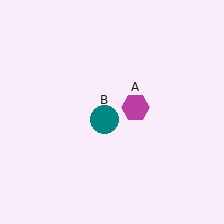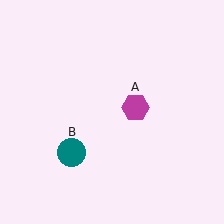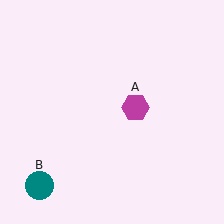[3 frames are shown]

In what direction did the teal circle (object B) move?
The teal circle (object B) moved down and to the left.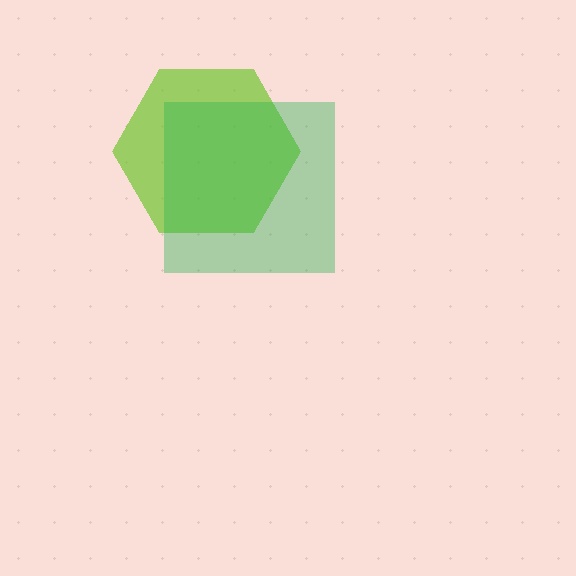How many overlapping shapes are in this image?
There are 2 overlapping shapes in the image.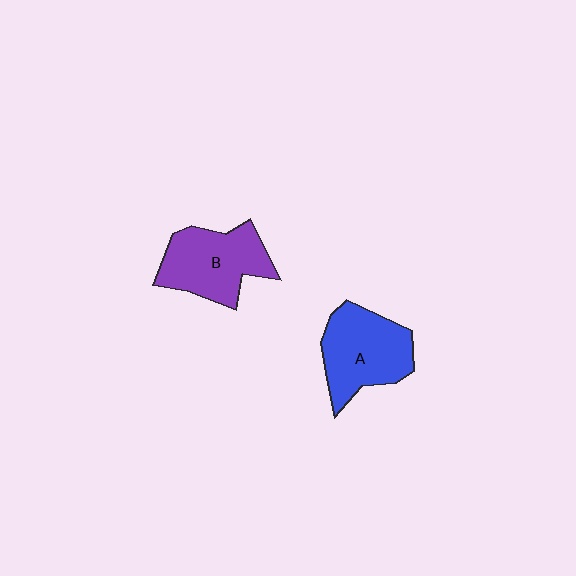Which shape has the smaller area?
Shape B (purple).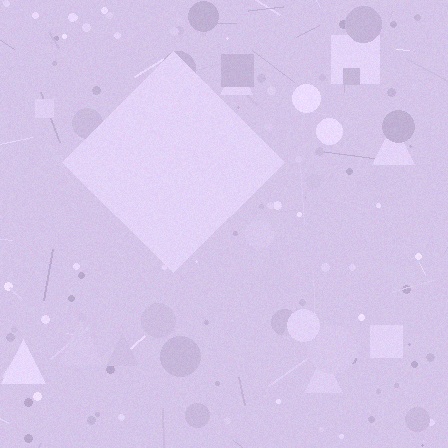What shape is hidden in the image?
A diamond is hidden in the image.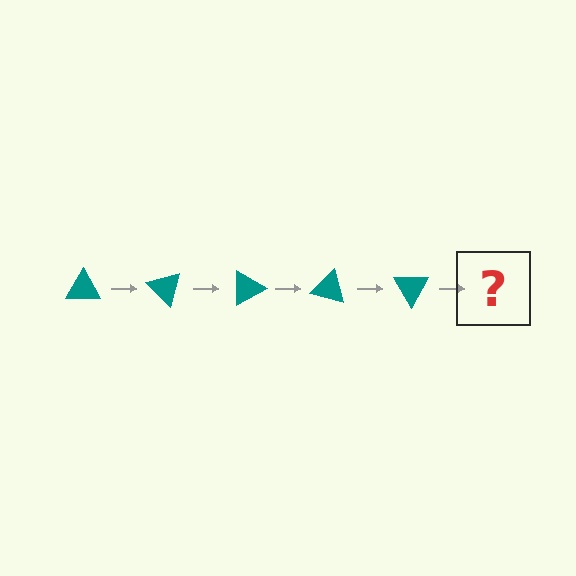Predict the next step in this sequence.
The next step is a teal triangle rotated 225 degrees.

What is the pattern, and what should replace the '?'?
The pattern is that the triangle rotates 45 degrees each step. The '?' should be a teal triangle rotated 225 degrees.